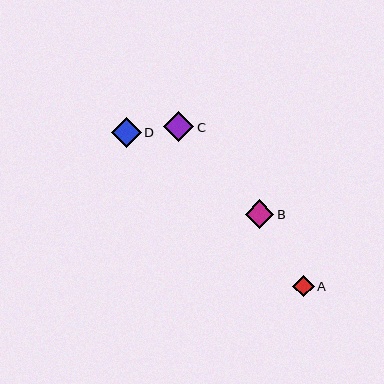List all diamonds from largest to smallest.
From largest to smallest: C, D, B, A.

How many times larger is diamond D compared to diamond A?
Diamond D is approximately 1.4 times the size of diamond A.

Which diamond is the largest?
Diamond C is the largest with a size of approximately 31 pixels.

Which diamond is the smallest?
Diamond A is the smallest with a size of approximately 21 pixels.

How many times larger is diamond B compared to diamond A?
Diamond B is approximately 1.3 times the size of diamond A.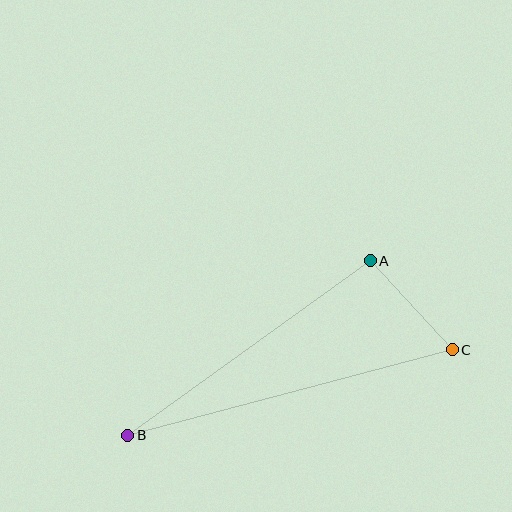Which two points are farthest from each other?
Points B and C are farthest from each other.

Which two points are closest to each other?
Points A and C are closest to each other.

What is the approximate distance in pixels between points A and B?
The distance between A and B is approximately 299 pixels.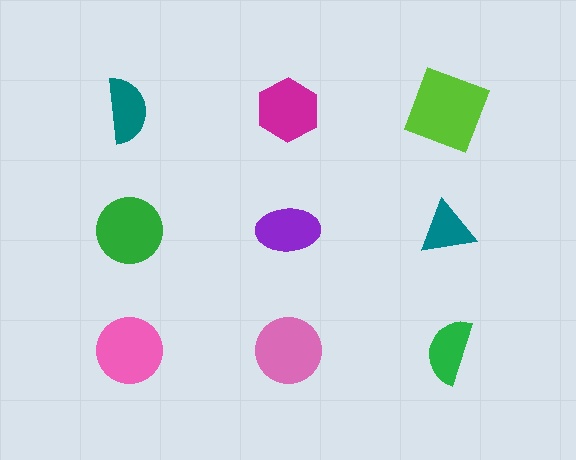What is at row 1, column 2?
A magenta hexagon.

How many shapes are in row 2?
3 shapes.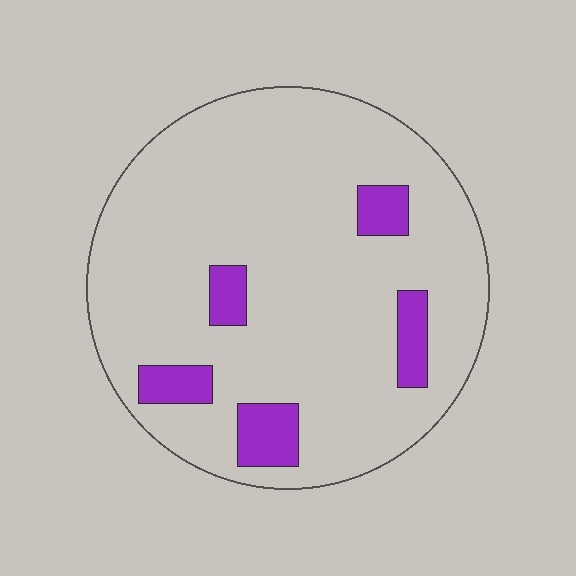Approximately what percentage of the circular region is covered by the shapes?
Approximately 10%.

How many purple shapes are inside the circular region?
5.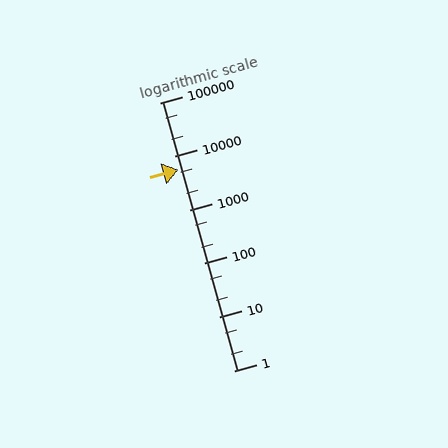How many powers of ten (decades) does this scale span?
The scale spans 5 decades, from 1 to 100000.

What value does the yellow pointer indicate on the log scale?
The pointer indicates approximately 5700.